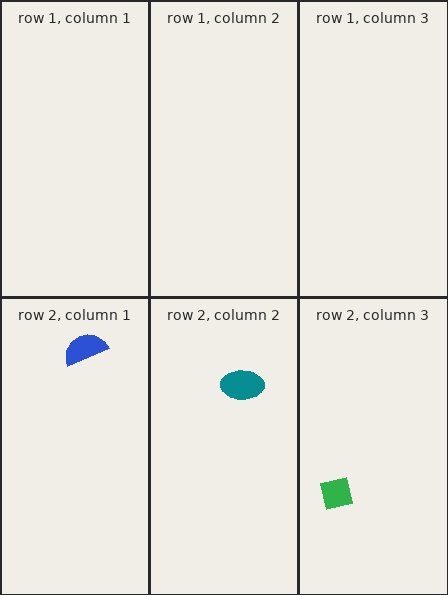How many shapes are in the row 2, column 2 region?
1.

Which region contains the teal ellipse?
The row 2, column 2 region.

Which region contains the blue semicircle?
The row 2, column 1 region.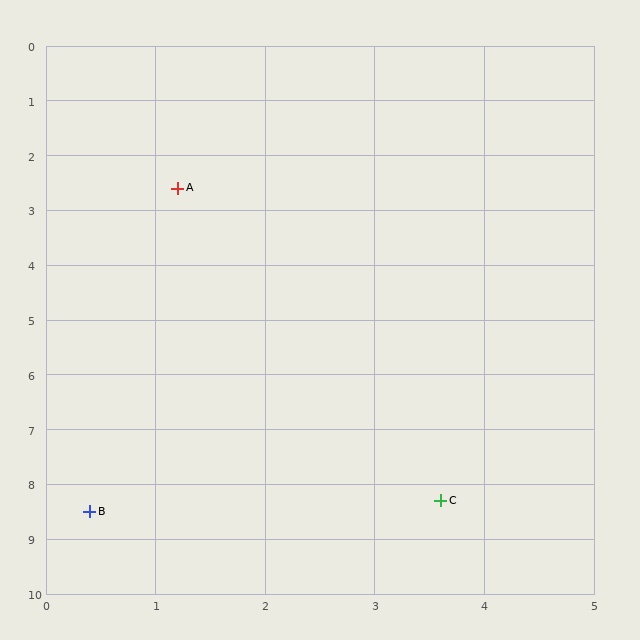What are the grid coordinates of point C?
Point C is at approximately (3.6, 8.3).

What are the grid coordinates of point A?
Point A is at approximately (1.2, 2.6).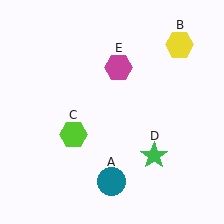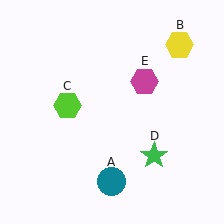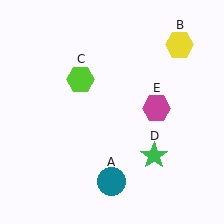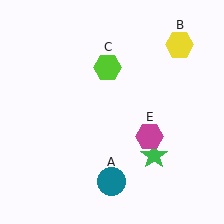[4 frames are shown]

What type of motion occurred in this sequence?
The lime hexagon (object C), magenta hexagon (object E) rotated clockwise around the center of the scene.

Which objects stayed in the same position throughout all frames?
Teal circle (object A) and yellow hexagon (object B) and green star (object D) remained stationary.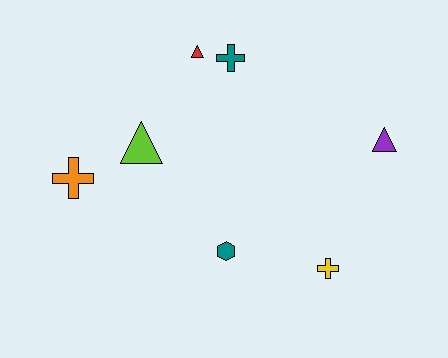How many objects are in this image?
There are 7 objects.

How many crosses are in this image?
There are 3 crosses.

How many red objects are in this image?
There is 1 red object.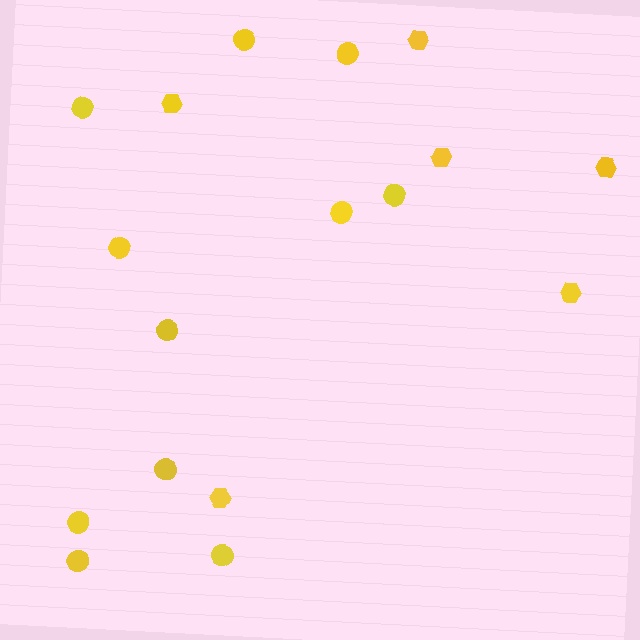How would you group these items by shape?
There are 2 groups: one group of hexagons (6) and one group of circles (11).